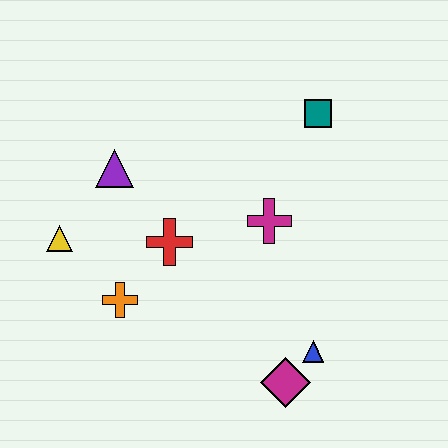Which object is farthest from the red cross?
The teal square is farthest from the red cross.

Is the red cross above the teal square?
No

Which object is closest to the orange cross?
The red cross is closest to the orange cross.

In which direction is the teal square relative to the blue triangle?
The teal square is above the blue triangle.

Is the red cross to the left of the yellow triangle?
No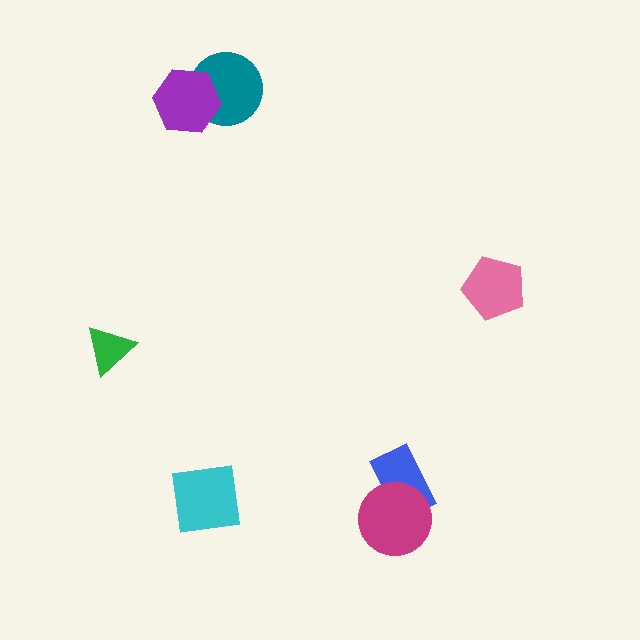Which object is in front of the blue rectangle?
The magenta circle is in front of the blue rectangle.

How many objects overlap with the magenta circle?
1 object overlaps with the magenta circle.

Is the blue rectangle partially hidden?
Yes, it is partially covered by another shape.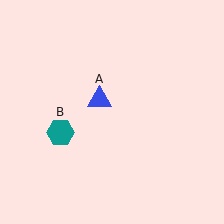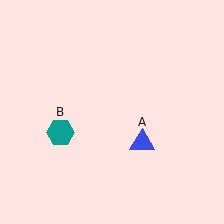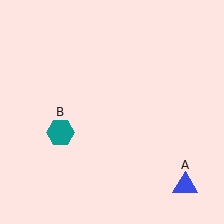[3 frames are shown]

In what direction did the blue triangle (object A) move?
The blue triangle (object A) moved down and to the right.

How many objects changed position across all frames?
1 object changed position: blue triangle (object A).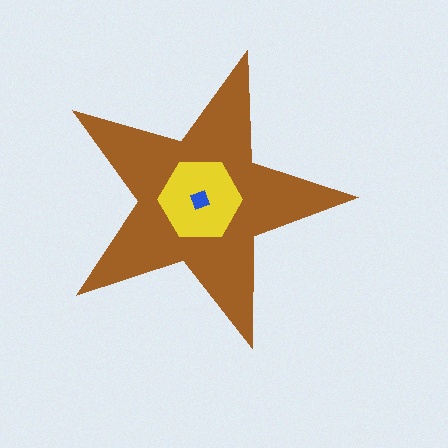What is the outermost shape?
The brown star.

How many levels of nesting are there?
3.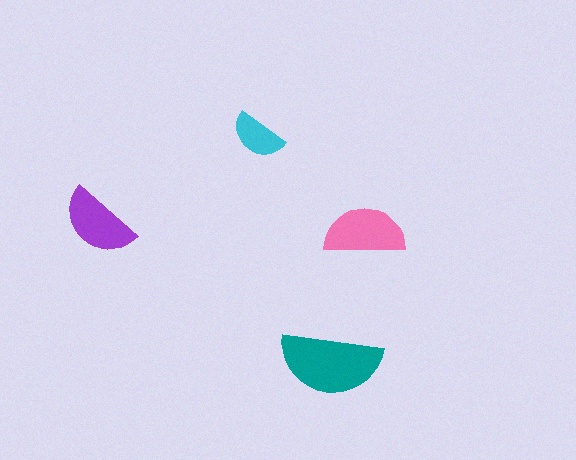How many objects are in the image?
There are 4 objects in the image.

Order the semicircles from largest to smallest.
the teal one, the pink one, the purple one, the cyan one.